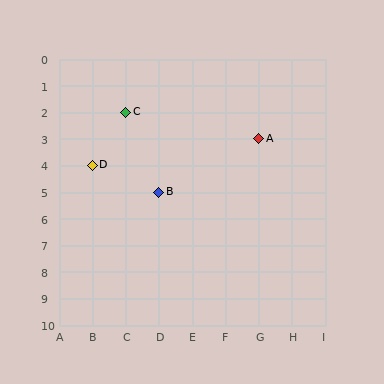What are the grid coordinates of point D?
Point D is at grid coordinates (B, 4).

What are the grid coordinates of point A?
Point A is at grid coordinates (G, 3).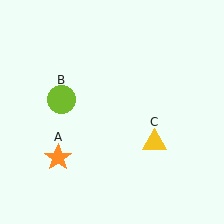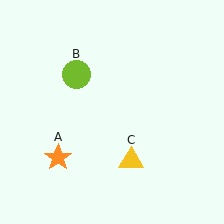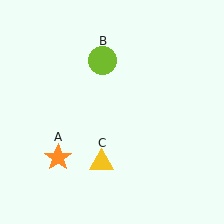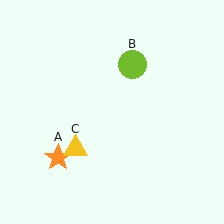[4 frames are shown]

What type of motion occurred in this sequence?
The lime circle (object B), yellow triangle (object C) rotated clockwise around the center of the scene.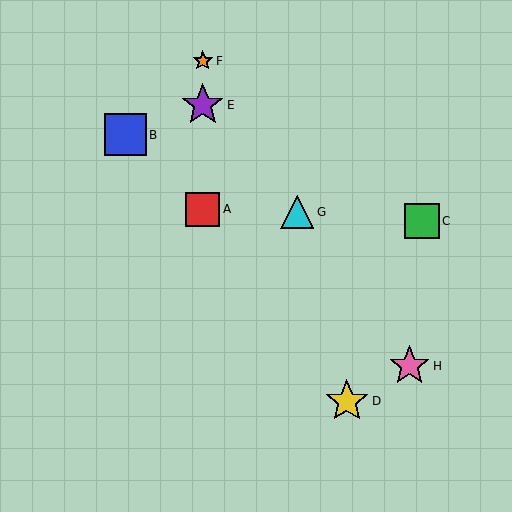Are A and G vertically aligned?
No, A is at x≈203 and G is at x≈297.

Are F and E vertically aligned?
Yes, both are at x≈203.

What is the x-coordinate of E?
Object E is at x≈203.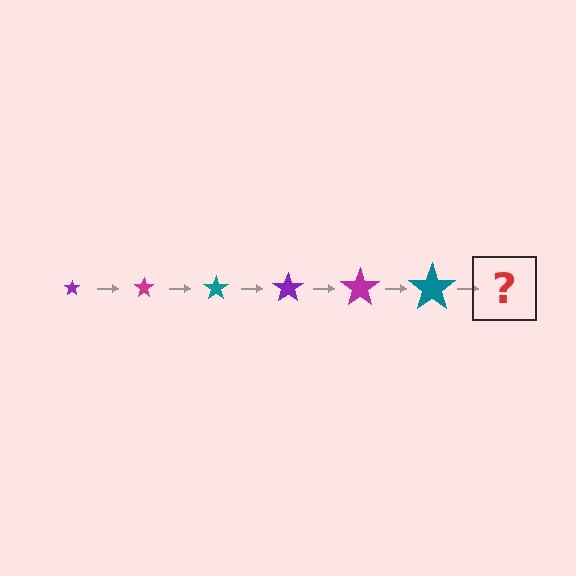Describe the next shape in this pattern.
It should be a purple star, larger than the previous one.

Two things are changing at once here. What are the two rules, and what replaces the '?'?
The two rules are that the star grows larger each step and the color cycles through purple, magenta, and teal. The '?' should be a purple star, larger than the previous one.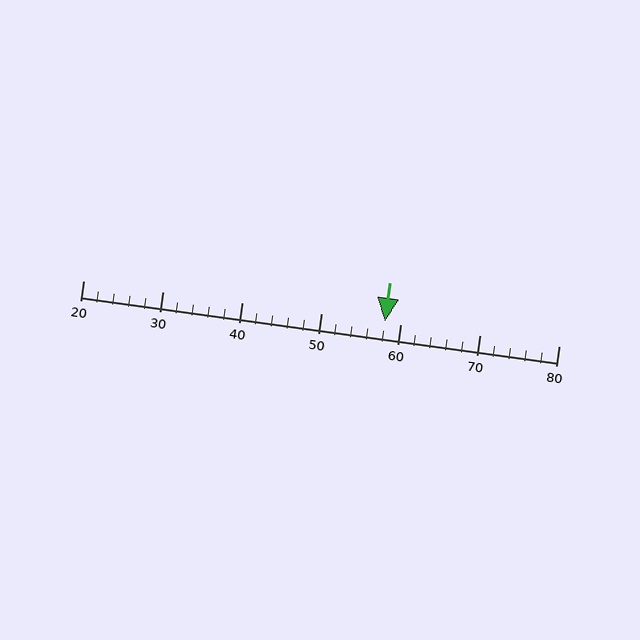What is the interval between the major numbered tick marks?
The major tick marks are spaced 10 units apart.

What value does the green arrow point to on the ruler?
The green arrow points to approximately 58.